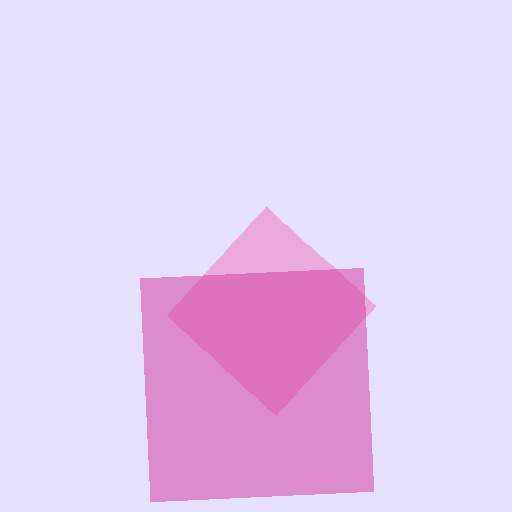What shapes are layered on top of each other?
The layered shapes are: a pink diamond, a magenta square.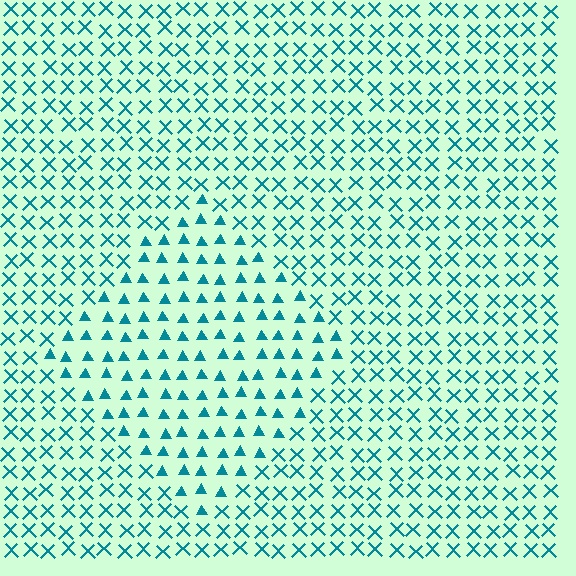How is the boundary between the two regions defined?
The boundary is defined by a change in element shape: triangles inside vs. X marks outside. All elements share the same color and spacing.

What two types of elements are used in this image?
The image uses triangles inside the diamond region and X marks outside it.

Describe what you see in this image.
The image is filled with small teal elements arranged in a uniform grid. A diamond-shaped region contains triangles, while the surrounding area contains X marks. The boundary is defined purely by the change in element shape.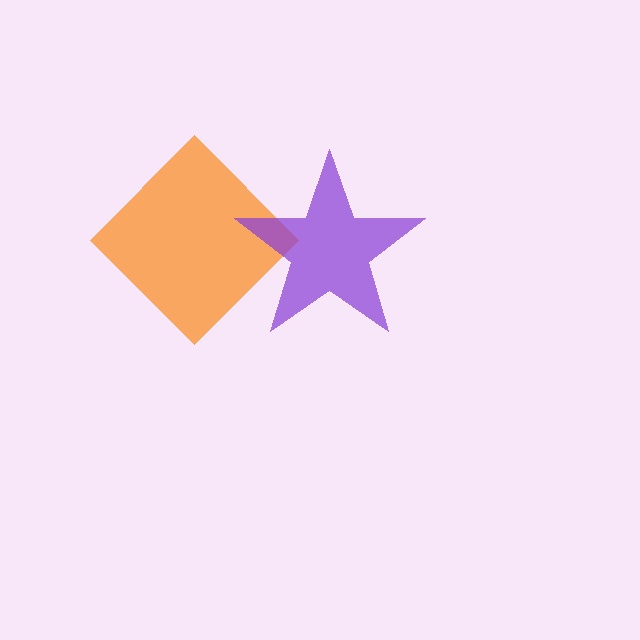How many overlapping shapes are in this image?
There are 2 overlapping shapes in the image.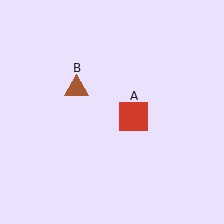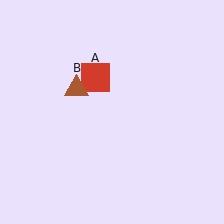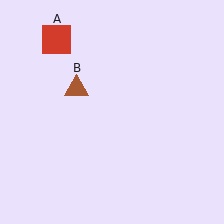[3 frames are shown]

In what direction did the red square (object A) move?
The red square (object A) moved up and to the left.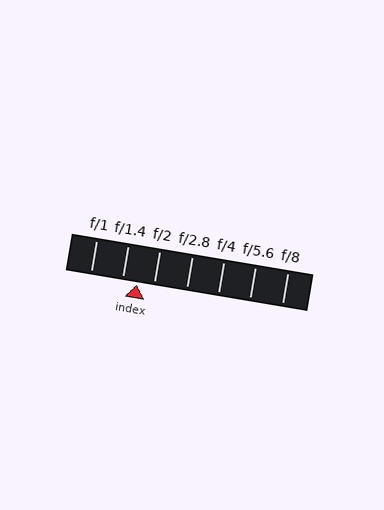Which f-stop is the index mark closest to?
The index mark is closest to f/1.4.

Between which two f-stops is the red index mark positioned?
The index mark is between f/1.4 and f/2.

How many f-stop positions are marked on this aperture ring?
There are 7 f-stop positions marked.